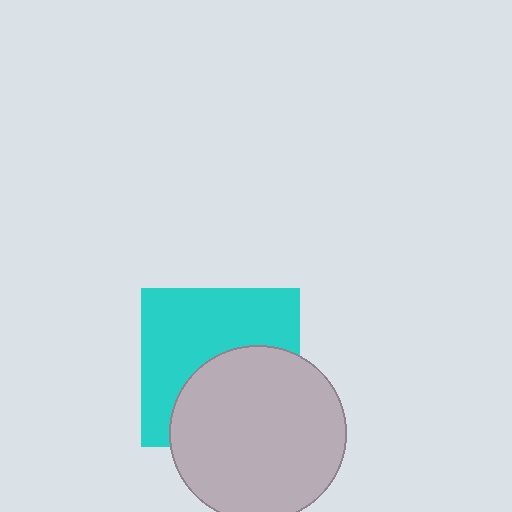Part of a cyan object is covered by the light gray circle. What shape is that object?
It is a square.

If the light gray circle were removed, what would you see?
You would see the complete cyan square.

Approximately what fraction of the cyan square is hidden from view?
Roughly 46% of the cyan square is hidden behind the light gray circle.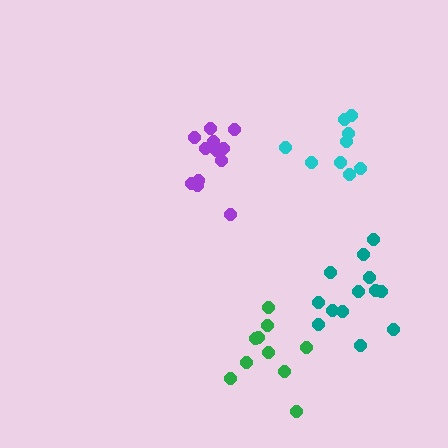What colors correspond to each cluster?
The clusters are colored: cyan, green, teal, purple.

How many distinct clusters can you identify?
There are 4 distinct clusters.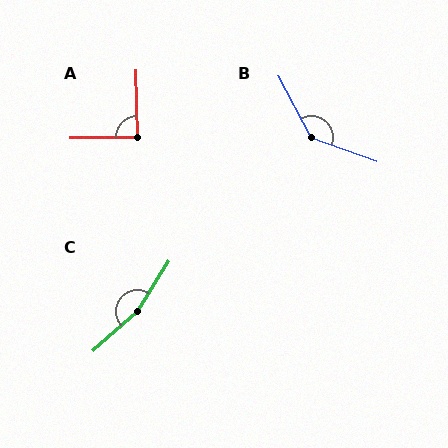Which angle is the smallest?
A, at approximately 89 degrees.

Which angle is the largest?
C, at approximately 163 degrees.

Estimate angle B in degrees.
Approximately 137 degrees.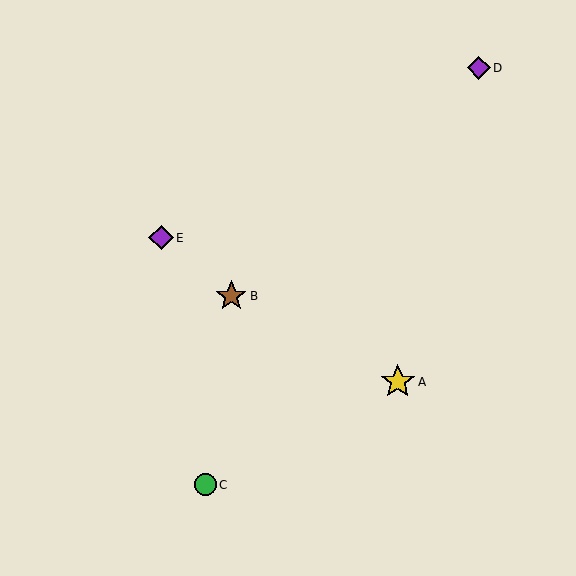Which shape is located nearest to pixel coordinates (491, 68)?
The purple diamond (labeled D) at (479, 68) is nearest to that location.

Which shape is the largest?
The yellow star (labeled A) is the largest.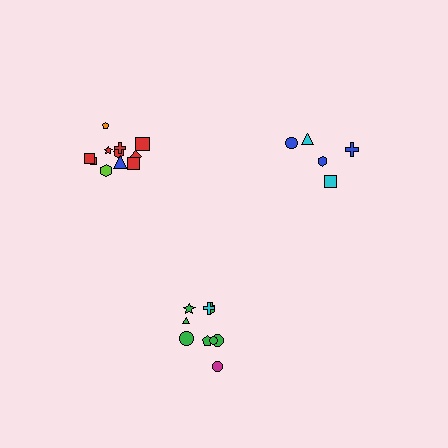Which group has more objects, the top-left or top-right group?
The top-left group.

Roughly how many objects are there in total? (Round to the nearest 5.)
Roughly 25 objects in total.